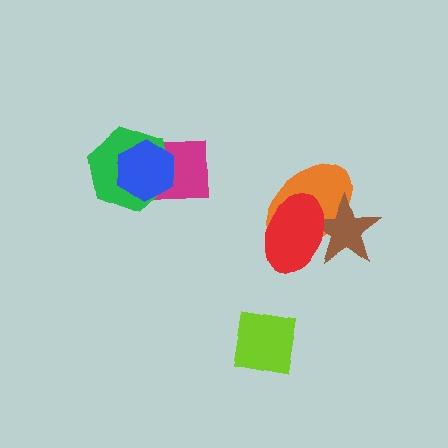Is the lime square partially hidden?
No, no other shape covers it.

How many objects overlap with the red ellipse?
2 objects overlap with the red ellipse.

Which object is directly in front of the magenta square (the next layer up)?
The green hexagon is directly in front of the magenta square.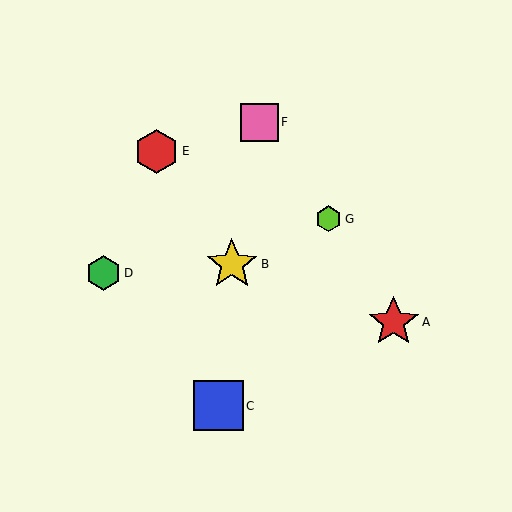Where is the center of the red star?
The center of the red star is at (394, 322).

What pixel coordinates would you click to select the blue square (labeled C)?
Click at (219, 406) to select the blue square C.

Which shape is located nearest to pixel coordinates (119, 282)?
The green hexagon (labeled D) at (104, 273) is nearest to that location.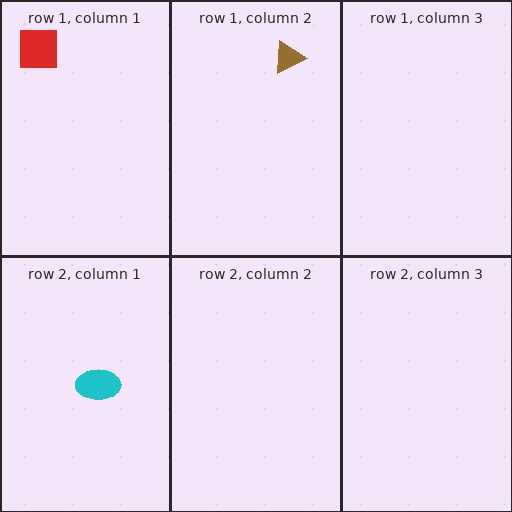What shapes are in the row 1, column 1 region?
The red square.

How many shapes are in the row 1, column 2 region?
1.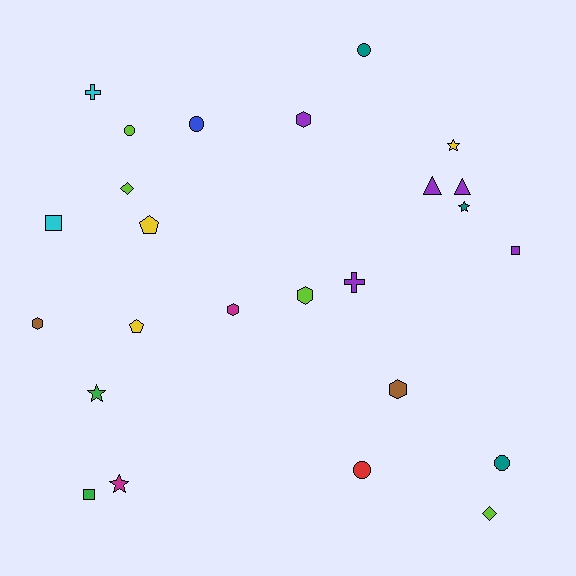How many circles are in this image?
There are 5 circles.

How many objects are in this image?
There are 25 objects.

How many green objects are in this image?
There are 2 green objects.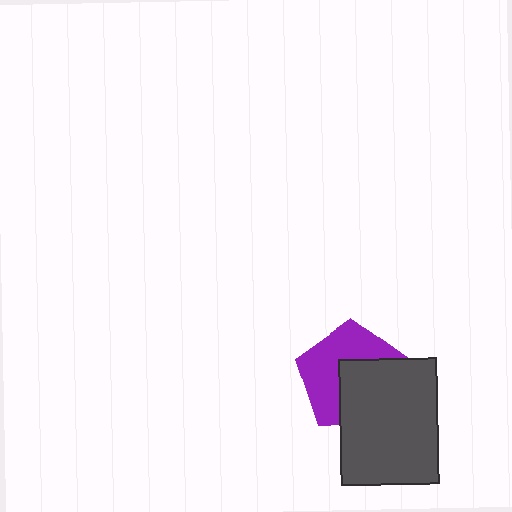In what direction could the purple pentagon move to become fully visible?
The purple pentagon could move toward the upper-left. That would shift it out from behind the dark gray rectangle entirely.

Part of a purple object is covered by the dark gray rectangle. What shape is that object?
It is a pentagon.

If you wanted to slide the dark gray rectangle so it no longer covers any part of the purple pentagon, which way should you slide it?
Slide it toward the lower-right — that is the most direct way to separate the two shapes.